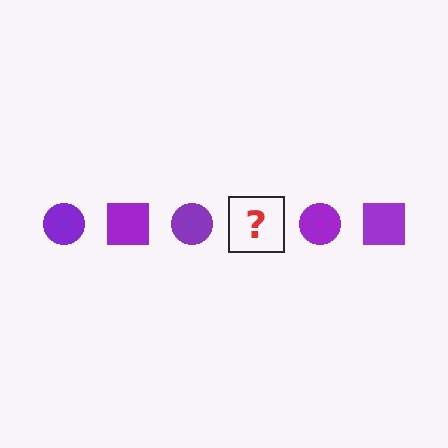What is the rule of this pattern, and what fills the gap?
The rule is that the pattern cycles through circle, square shapes in purple. The gap should be filled with a purple square.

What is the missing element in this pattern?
The missing element is a purple square.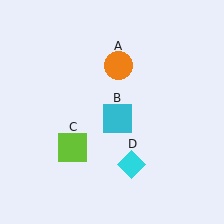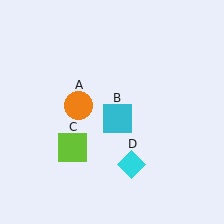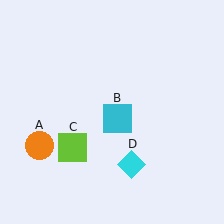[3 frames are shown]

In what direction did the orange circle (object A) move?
The orange circle (object A) moved down and to the left.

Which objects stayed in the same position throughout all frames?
Cyan square (object B) and lime square (object C) and cyan diamond (object D) remained stationary.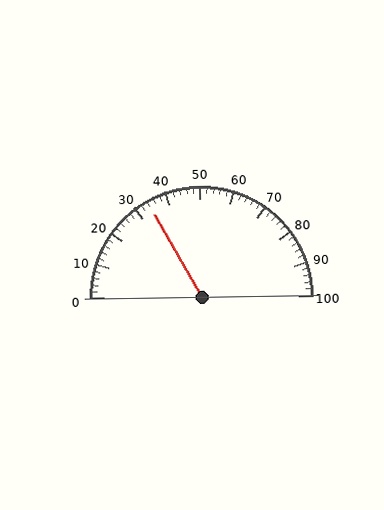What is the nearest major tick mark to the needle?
The nearest major tick mark is 30.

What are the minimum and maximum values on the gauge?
The gauge ranges from 0 to 100.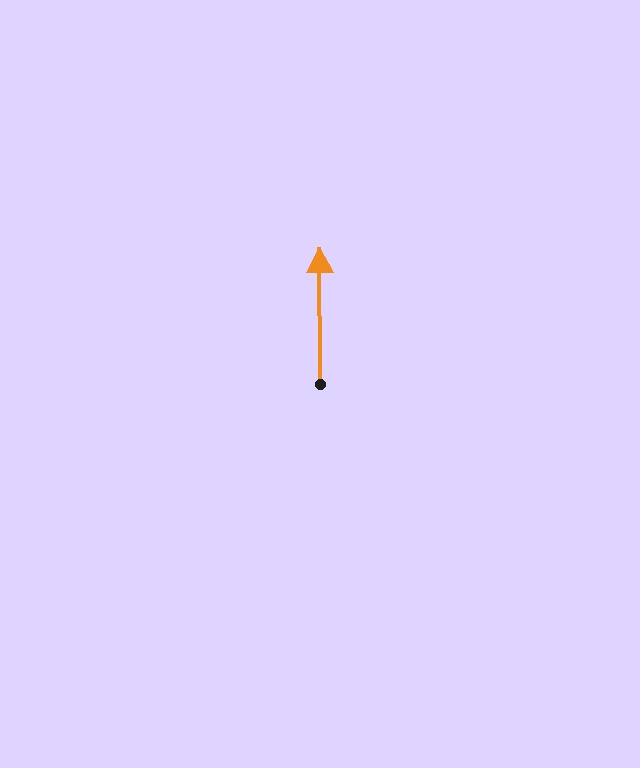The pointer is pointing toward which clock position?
Roughly 12 o'clock.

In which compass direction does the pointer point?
North.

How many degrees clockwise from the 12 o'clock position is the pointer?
Approximately 360 degrees.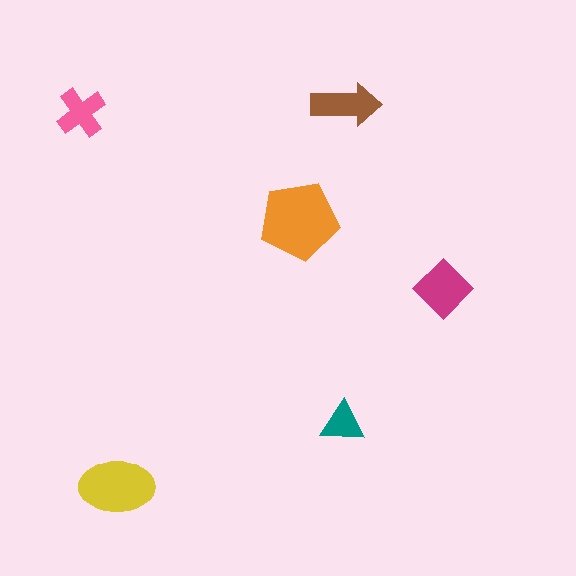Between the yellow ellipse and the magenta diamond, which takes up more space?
The yellow ellipse.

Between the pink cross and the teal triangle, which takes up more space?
The pink cross.